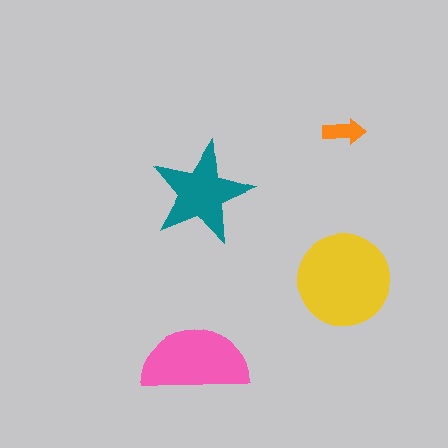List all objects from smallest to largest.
The orange arrow, the teal star, the pink semicircle, the yellow circle.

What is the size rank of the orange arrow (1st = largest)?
4th.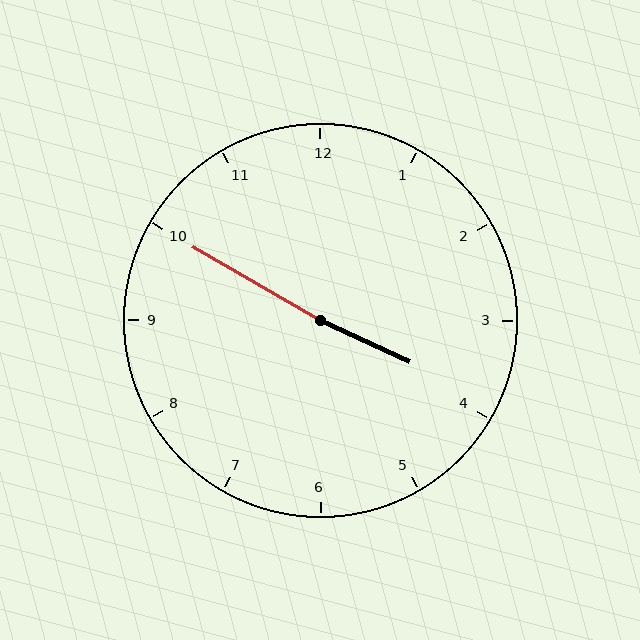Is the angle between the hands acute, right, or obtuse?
It is obtuse.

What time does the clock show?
3:50.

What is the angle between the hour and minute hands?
Approximately 175 degrees.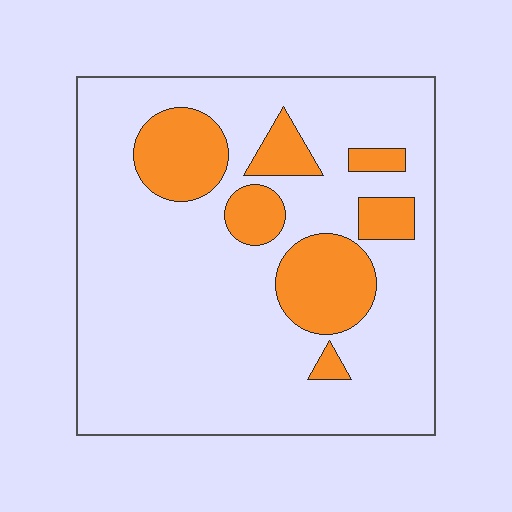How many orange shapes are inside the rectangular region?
7.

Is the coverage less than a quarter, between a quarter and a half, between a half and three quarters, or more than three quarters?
Less than a quarter.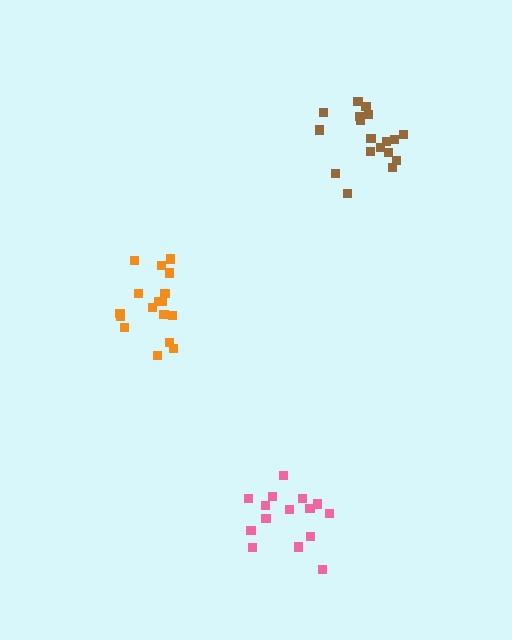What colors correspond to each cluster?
The clusters are colored: pink, brown, orange.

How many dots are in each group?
Group 1: 15 dots, Group 2: 18 dots, Group 3: 17 dots (50 total).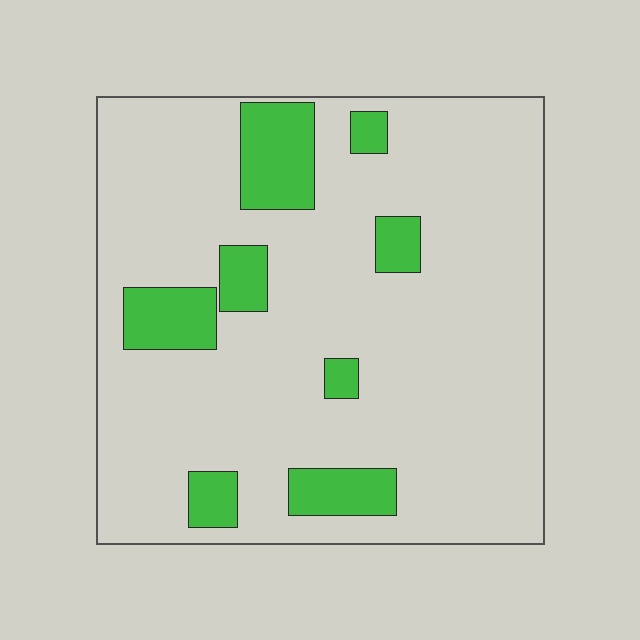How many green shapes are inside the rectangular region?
8.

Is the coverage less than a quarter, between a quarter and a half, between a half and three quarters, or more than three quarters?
Less than a quarter.